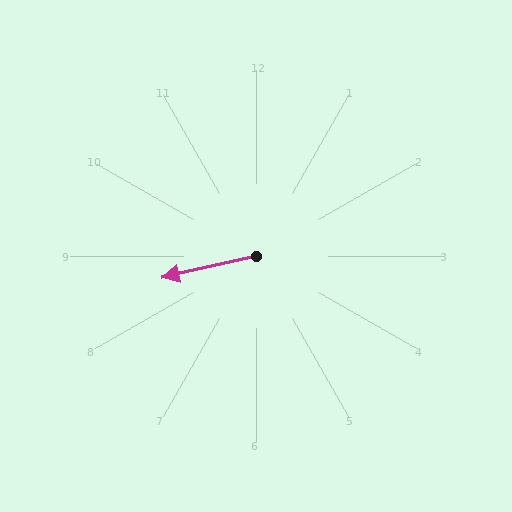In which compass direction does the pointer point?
West.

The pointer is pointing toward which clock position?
Roughly 9 o'clock.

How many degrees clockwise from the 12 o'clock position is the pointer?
Approximately 257 degrees.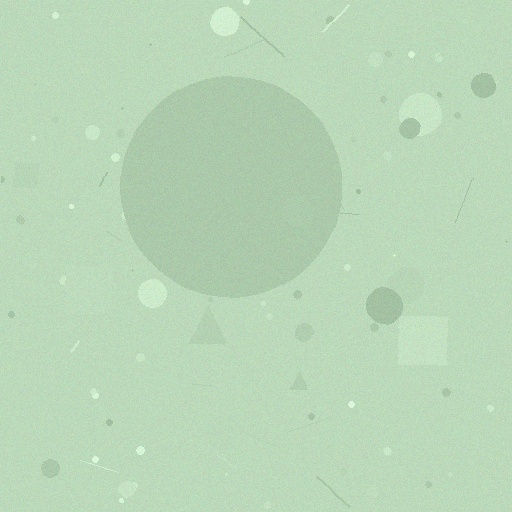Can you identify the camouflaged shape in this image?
The camouflaged shape is a circle.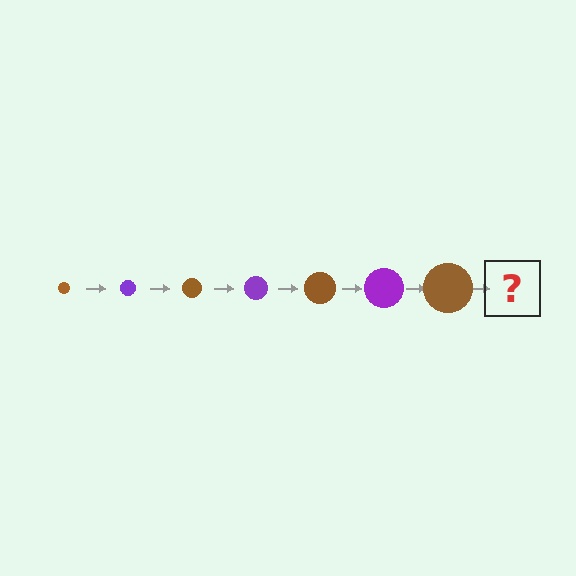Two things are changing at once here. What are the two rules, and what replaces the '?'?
The two rules are that the circle grows larger each step and the color cycles through brown and purple. The '?' should be a purple circle, larger than the previous one.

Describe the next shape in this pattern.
It should be a purple circle, larger than the previous one.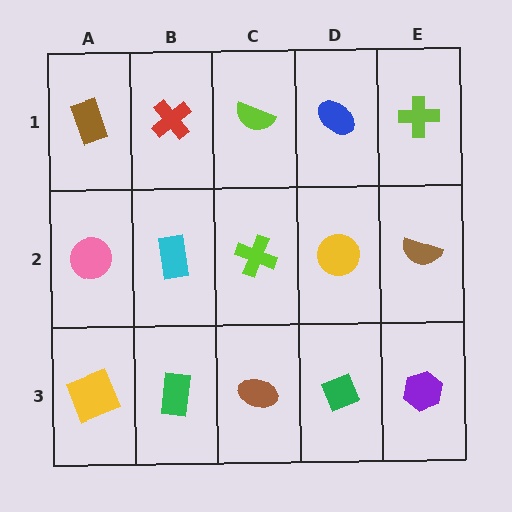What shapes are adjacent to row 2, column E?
A lime cross (row 1, column E), a purple hexagon (row 3, column E), a yellow circle (row 2, column D).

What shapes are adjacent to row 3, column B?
A cyan rectangle (row 2, column B), a yellow square (row 3, column A), a brown ellipse (row 3, column C).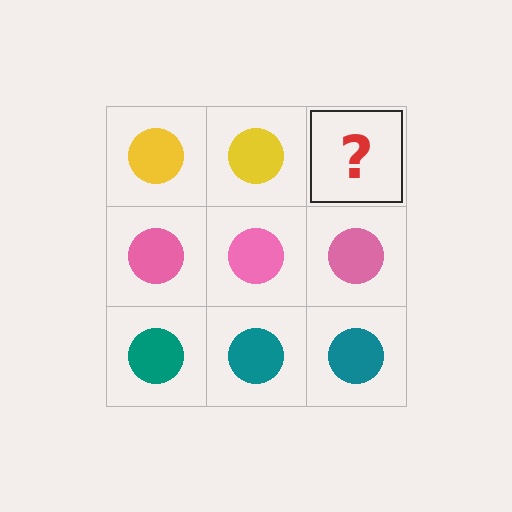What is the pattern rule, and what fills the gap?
The rule is that each row has a consistent color. The gap should be filled with a yellow circle.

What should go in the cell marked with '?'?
The missing cell should contain a yellow circle.